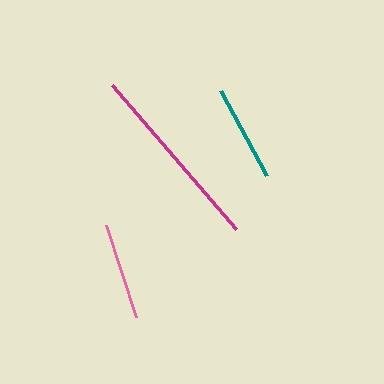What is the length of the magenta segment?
The magenta segment is approximately 190 pixels long.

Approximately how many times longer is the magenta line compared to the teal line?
The magenta line is approximately 2.0 times the length of the teal line.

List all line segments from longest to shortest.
From longest to shortest: magenta, pink, teal.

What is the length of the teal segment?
The teal segment is approximately 97 pixels long.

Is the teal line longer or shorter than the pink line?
The pink line is longer than the teal line.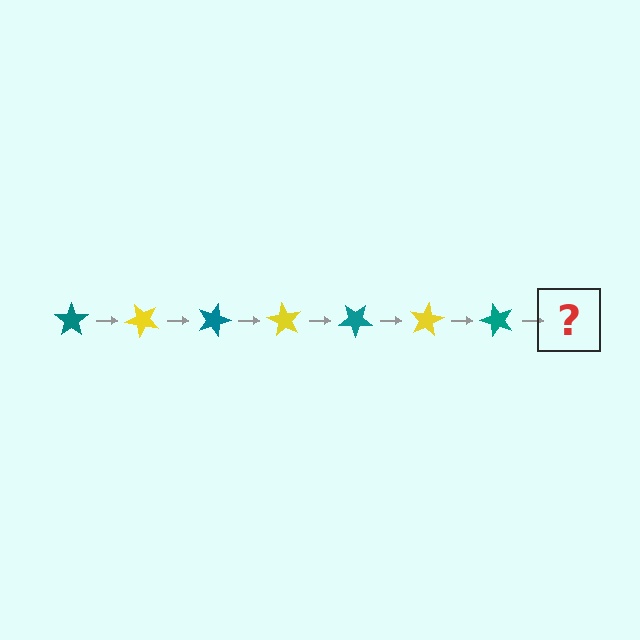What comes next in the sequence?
The next element should be a yellow star, rotated 315 degrees from the start.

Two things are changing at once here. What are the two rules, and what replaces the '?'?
The two rules are that it rotates 45 degrees each step and the color cycles through teal and yellow. The '?' should be a yellow star, rotated 315 degrees from the start.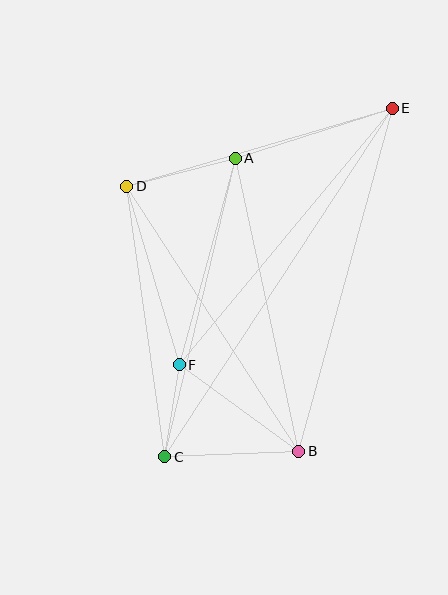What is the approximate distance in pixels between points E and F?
The distance between E and F is approximately 334 pixels.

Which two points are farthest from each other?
Points C and E are farthest from each other.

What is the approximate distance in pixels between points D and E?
The distance between D and E is approximately 277 pixels.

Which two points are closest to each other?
Points C and F are closest to each other.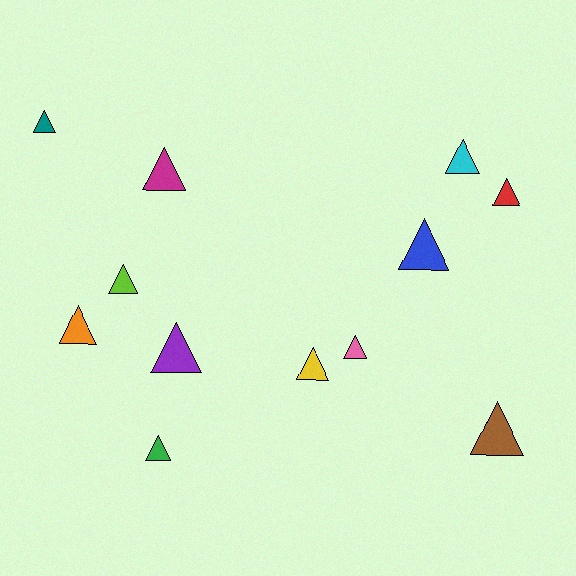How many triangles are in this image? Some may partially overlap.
There are 12 triangles.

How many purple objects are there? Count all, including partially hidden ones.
There is 1 purple object.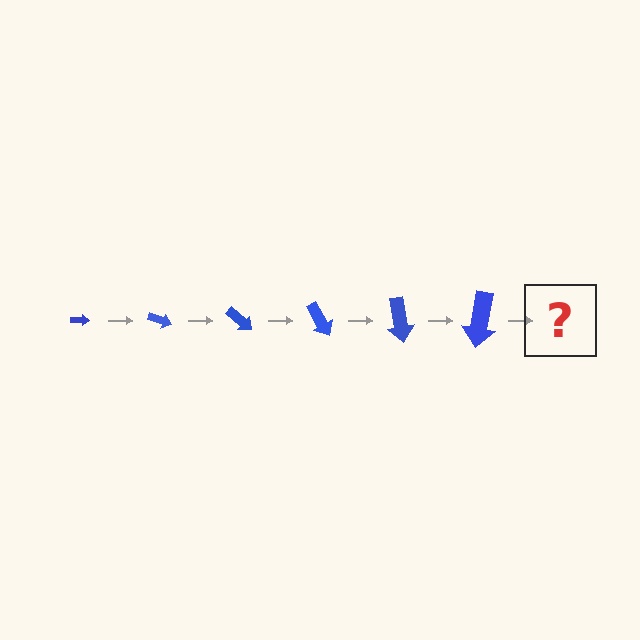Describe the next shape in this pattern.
It should be an arrow, larger than the previous one and rotated 120 degrees from the start.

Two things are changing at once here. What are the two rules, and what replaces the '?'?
The two rules are that the arrow grows larger each step and it rotates 20 degrees each step. The '?' should be an arrow, larger than the previous one and rotated 120 degrees from the start.